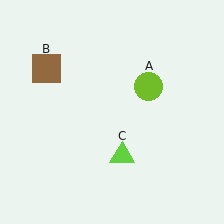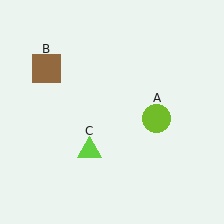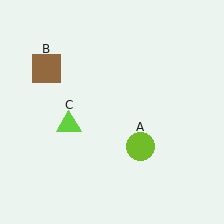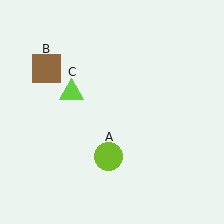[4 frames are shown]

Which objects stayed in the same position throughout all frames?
Brown square (object B) remained stationary.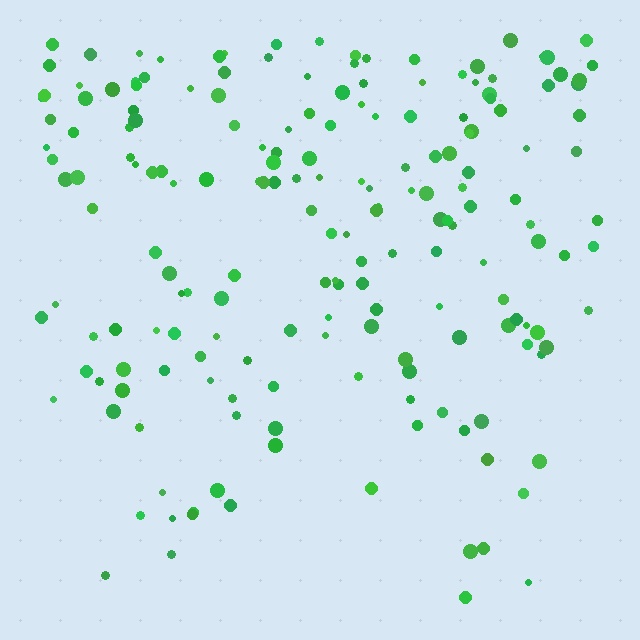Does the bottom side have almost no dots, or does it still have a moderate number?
Still a moderate number, just noticeably fewer than the top.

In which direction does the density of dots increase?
From bottom to top, with the top side densest.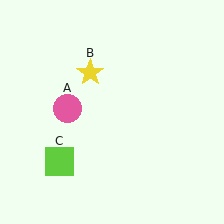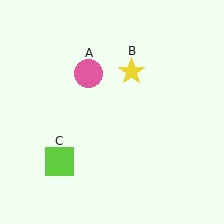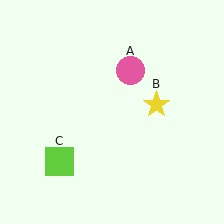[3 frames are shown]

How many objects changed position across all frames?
2 objects changed position: pink circle (object A), yellow star (object B).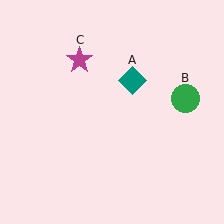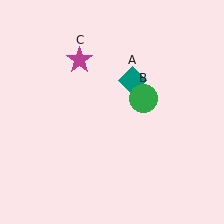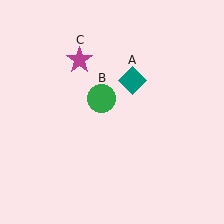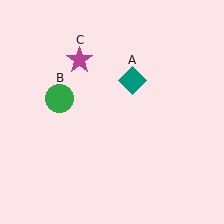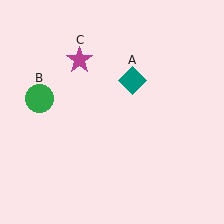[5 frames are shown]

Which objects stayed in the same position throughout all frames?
Teal diamond (object A) and magenta star (object C) remained stationary.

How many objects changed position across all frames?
1 object changed position: green circle (object B).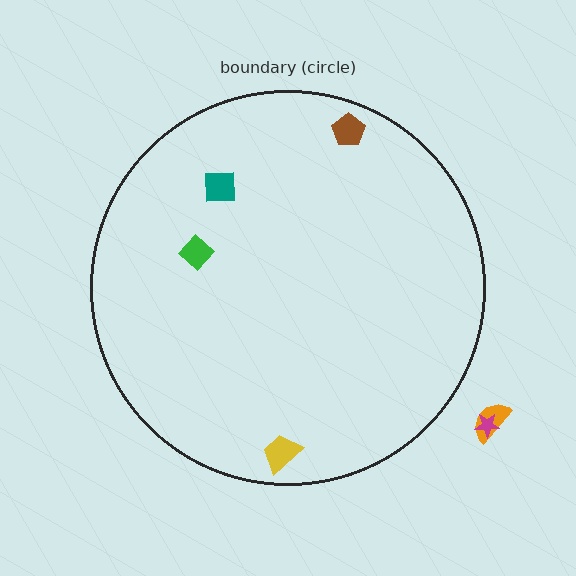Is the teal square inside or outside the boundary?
Inside.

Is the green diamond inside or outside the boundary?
Inside.